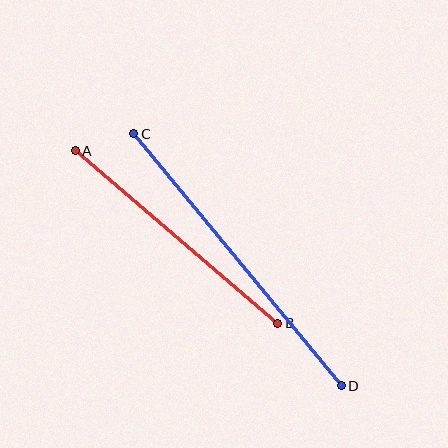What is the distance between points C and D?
The distance is approximately 327 pixels.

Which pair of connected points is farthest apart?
Points C and D are farthest apart.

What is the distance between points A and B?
The distance is approximately 266 pixels.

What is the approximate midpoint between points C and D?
The midpoint is at approximately (237, 260) pixels.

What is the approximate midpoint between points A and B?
The midpoint is at approximately (176, 237) pixels.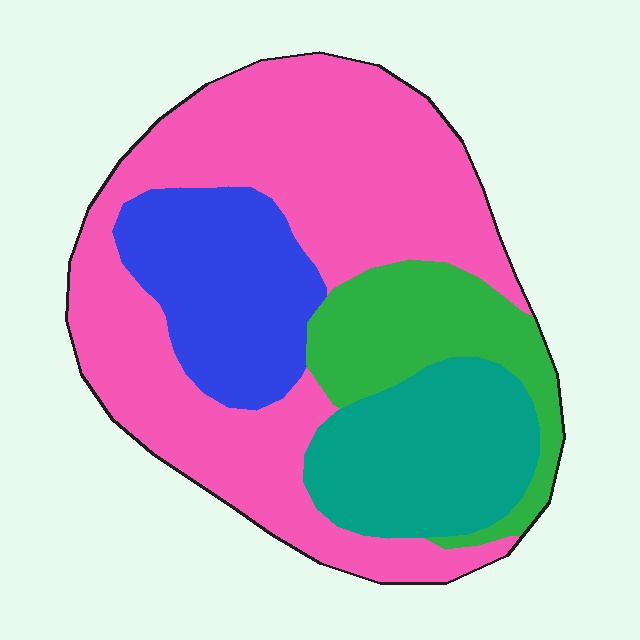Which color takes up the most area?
Pink, at roughly 50%.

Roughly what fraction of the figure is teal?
Teal takes up less than a quarter of the figure.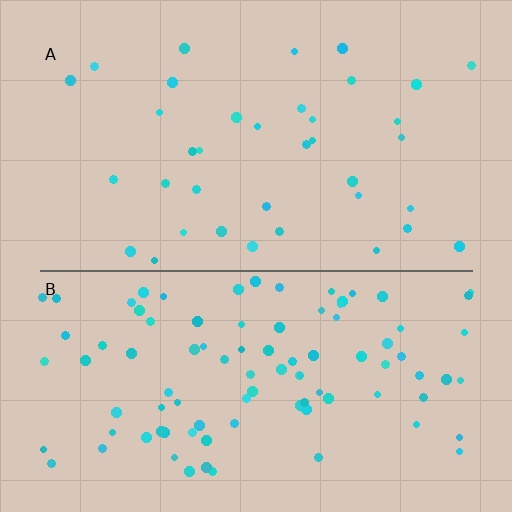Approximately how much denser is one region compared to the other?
Approximately 2.5× — region B over region A.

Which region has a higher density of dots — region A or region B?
B (the bottom).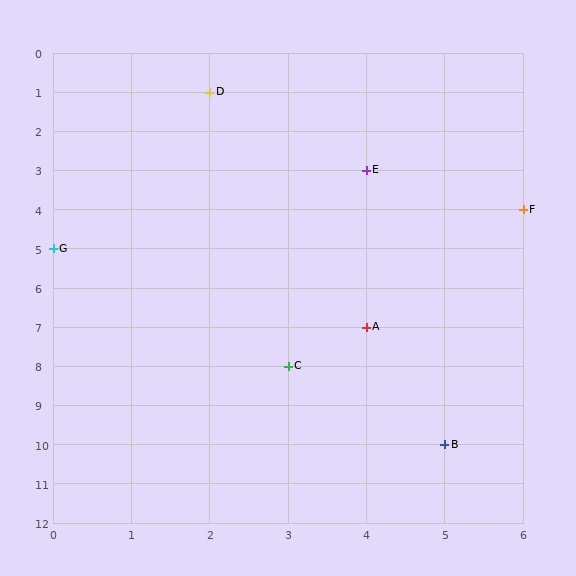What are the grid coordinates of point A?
Point A is at grid coordinates (4, 7).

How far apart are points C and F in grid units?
Points C and F are 3 columns and 4 rows apart (about 5.0 grid units diagonally).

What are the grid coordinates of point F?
Point F is at grid coordinates (6, 4).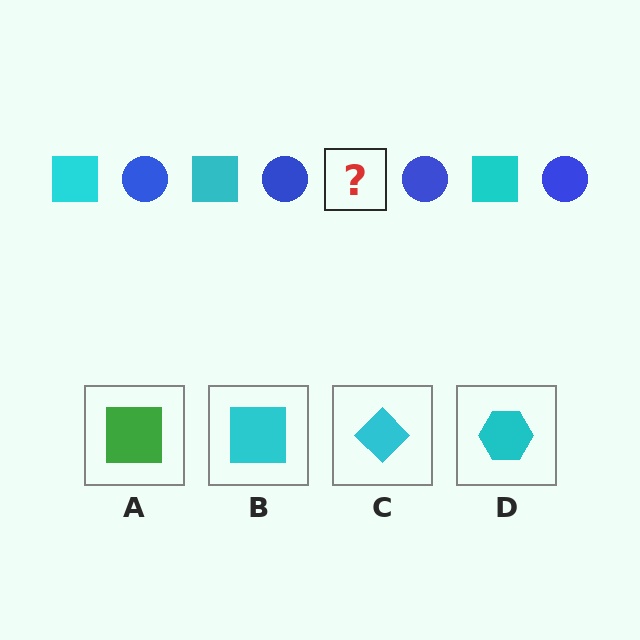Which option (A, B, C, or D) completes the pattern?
B.